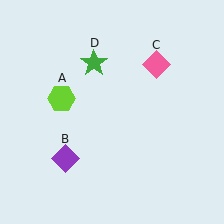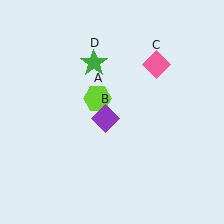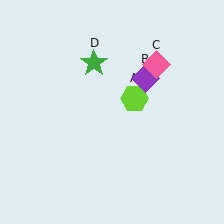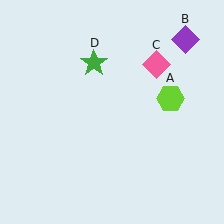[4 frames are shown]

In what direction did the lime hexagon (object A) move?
The lime hexagon (object A) moved right.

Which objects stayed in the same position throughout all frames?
Pink diamond (object C) and green star (object D) remained stationary.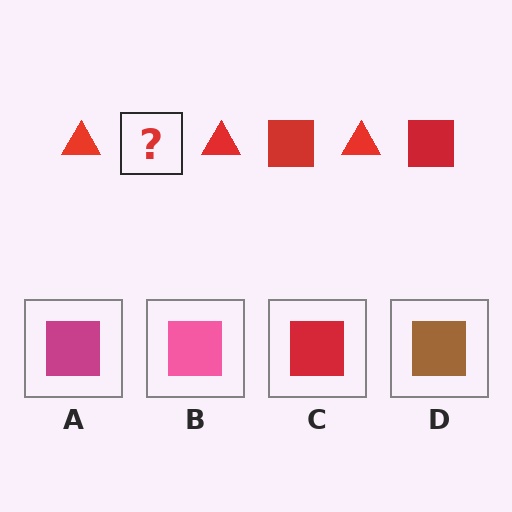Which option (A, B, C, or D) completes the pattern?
C.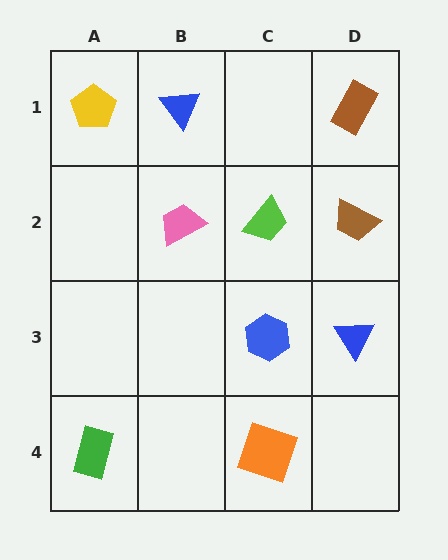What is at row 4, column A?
A green rectangle.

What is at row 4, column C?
An orange square.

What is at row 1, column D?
A brown rectangle.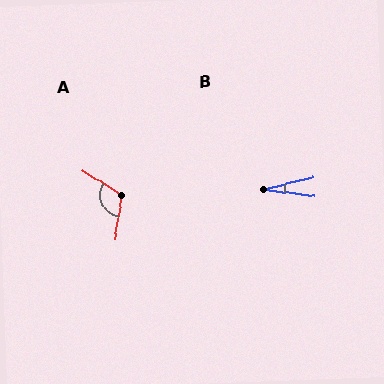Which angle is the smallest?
B, at approximately 21 degrees.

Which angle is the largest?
A, at approximately 114 degrees.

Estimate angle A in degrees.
Approximately 114 degrees.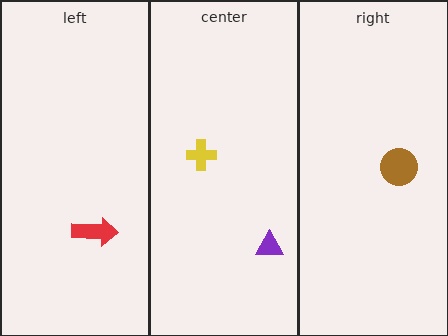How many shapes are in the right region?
1.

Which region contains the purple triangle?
The center region.